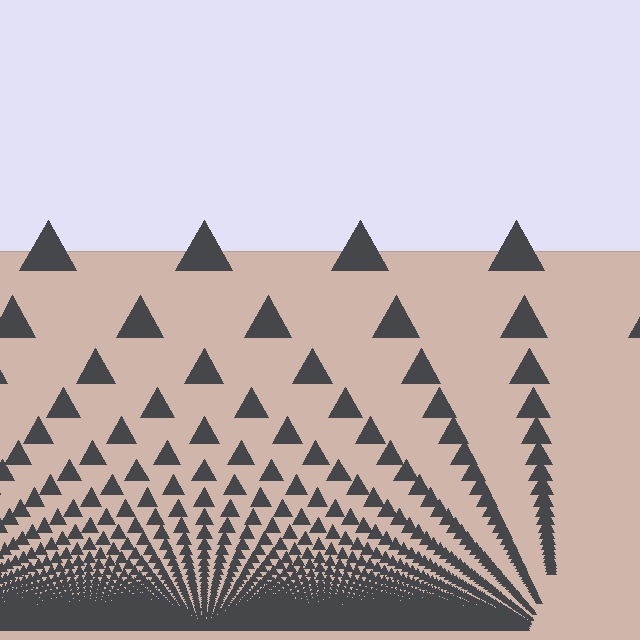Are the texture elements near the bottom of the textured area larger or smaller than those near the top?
Smaller. The gradient is inverted — elements near the bottom are smaller and denser.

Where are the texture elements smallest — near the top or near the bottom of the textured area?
Near the bottom.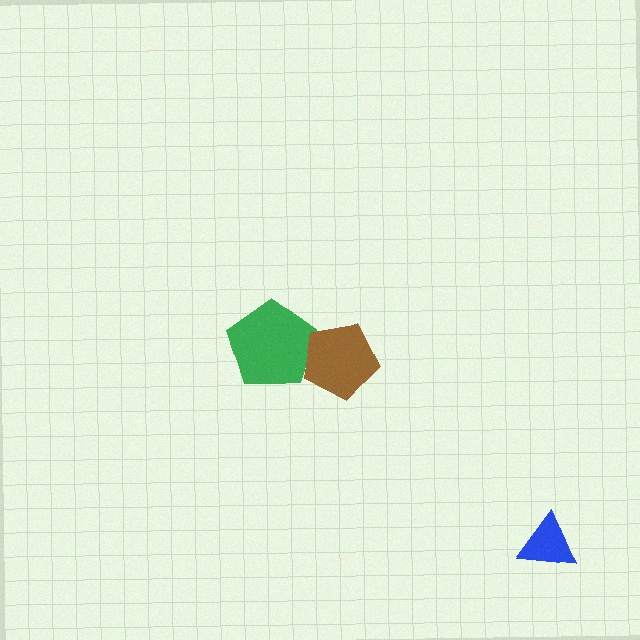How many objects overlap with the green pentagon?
1 object overlaps with the green pentagon.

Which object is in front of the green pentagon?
The brown pentagon is in front of the green pentagon.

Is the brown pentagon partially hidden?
No, no other shape covers it.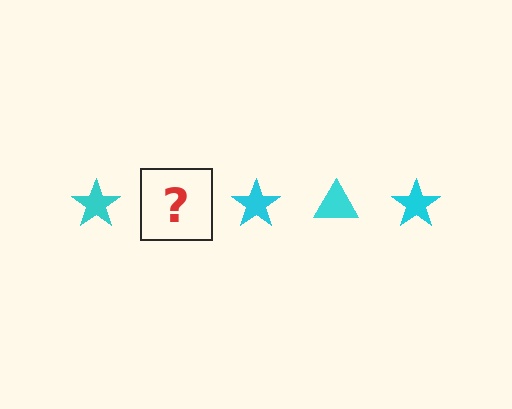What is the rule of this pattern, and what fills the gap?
The rule is that the pattern cycles through star, triangle shapes in cyan. The gap should be filled with a cyan triangle.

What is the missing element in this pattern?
The missing element is a cyan triangle.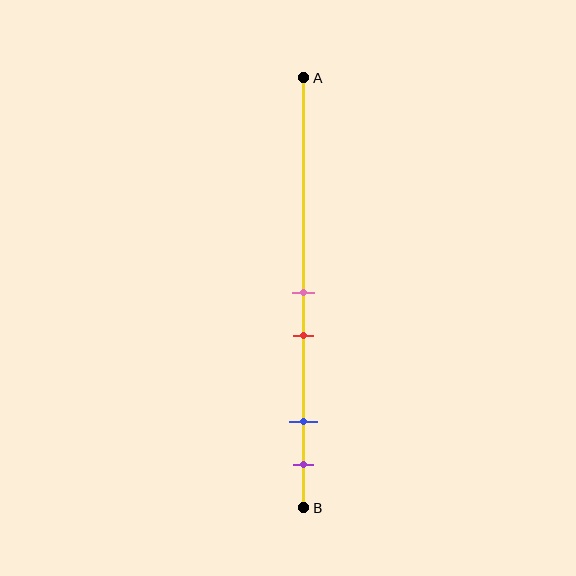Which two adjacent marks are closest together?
The pink and red marks are the closest adjacent pair.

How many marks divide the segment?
There are 4 marks dividing the segment.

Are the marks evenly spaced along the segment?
No, the marks are not evenly spaced.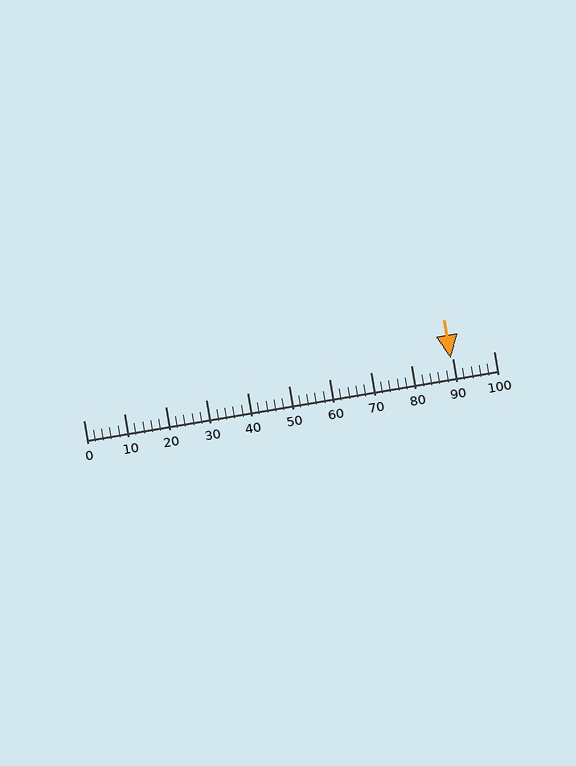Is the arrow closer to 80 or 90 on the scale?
The arrow is closer to 90.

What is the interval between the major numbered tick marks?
The major tick marks are spaced 10 units apart.